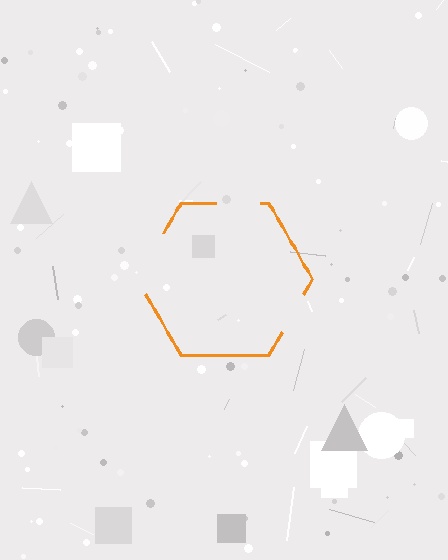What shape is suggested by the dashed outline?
The dashed outline suggests a hexagon.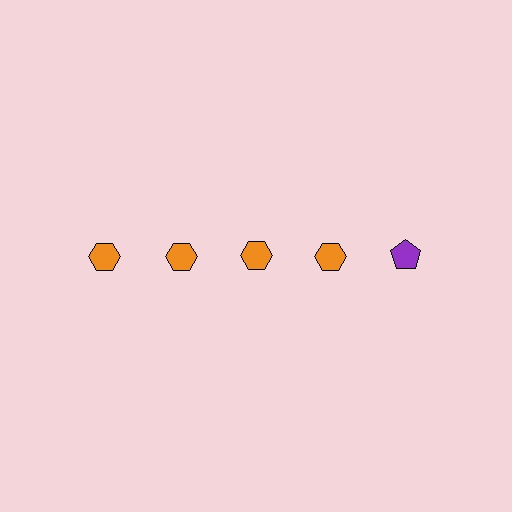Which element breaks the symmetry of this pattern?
The purple pentagon in the top row, rightmost column breaks the symmetry. All other shapes are orange hexagons.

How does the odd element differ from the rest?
It differs in both color (purple instead of orange) and shape (pentagon instead of hexagon).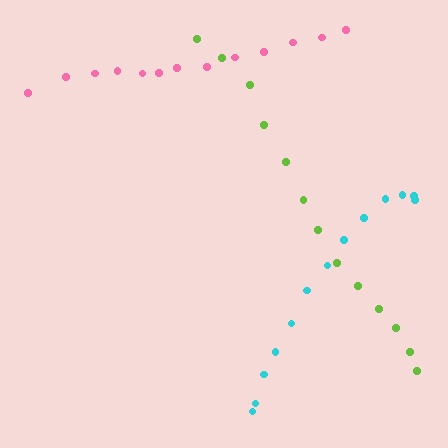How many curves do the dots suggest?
There are 3 distinct paths.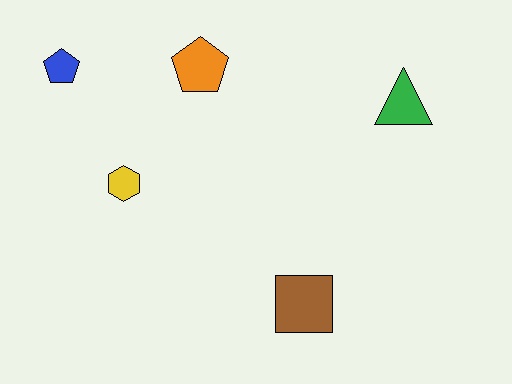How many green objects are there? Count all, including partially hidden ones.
There is 1 green object.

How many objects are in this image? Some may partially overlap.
There are 5 objects.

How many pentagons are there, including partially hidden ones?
There are 2 pentagons.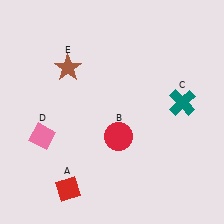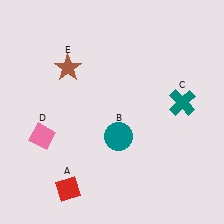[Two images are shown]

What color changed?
The circle (B) changed from red in Image 1 to teal in Image 2.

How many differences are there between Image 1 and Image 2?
There is 1 difference between the two images.